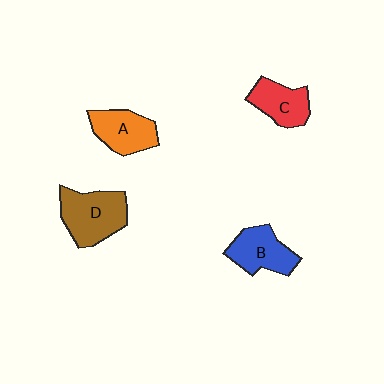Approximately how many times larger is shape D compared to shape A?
Approximately 1.3 times.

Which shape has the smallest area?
Shape C (red).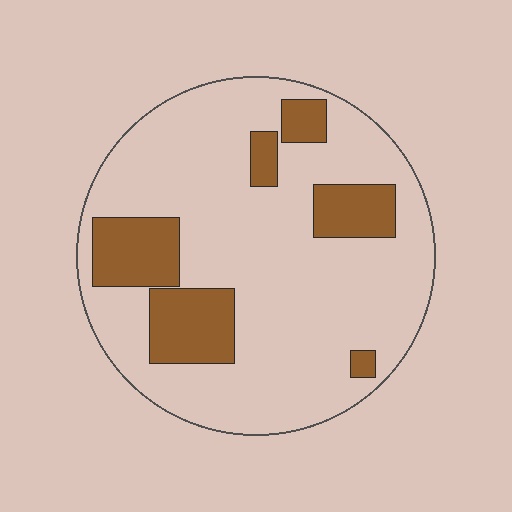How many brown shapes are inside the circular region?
6.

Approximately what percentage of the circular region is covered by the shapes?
Approximately 20%.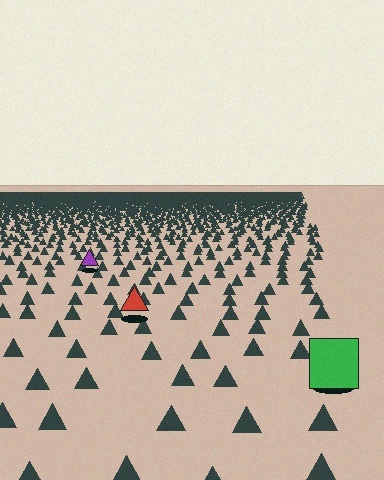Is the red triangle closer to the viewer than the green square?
No. The green square is closer — you can tell from the texture gradient: the ground texture is coarser near it.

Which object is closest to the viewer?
The green square is closest. The texture marks near it are larger and more spread out.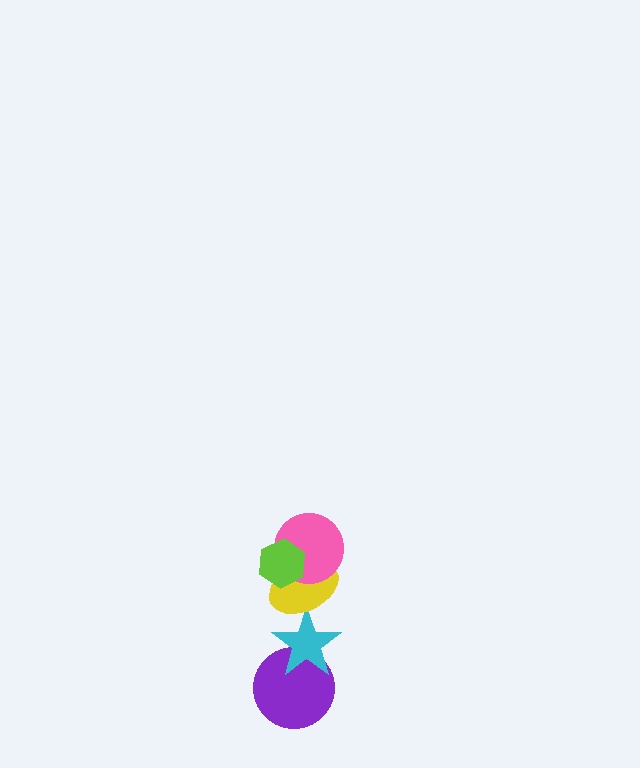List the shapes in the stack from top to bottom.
From top to bottom: the lime hexagon, the pink circle, the yellow ellipse, the cyan star, the purple circle.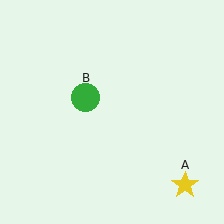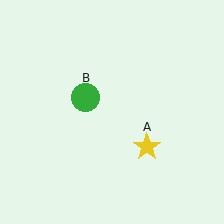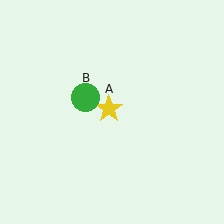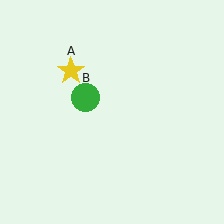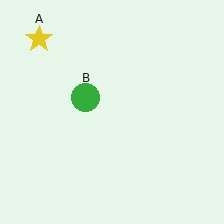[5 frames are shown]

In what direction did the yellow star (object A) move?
The yellow star (object A) moved up and to the left.